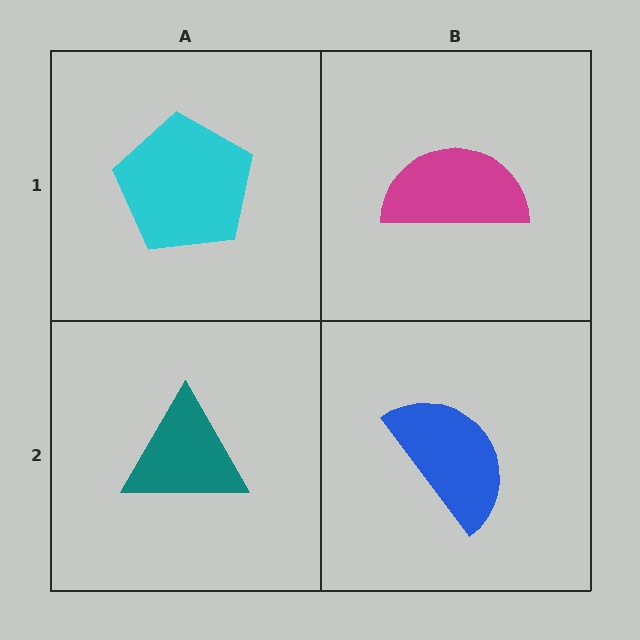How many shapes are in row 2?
2 shapes.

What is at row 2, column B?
A blue semicircle.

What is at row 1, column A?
A cyan pentagon.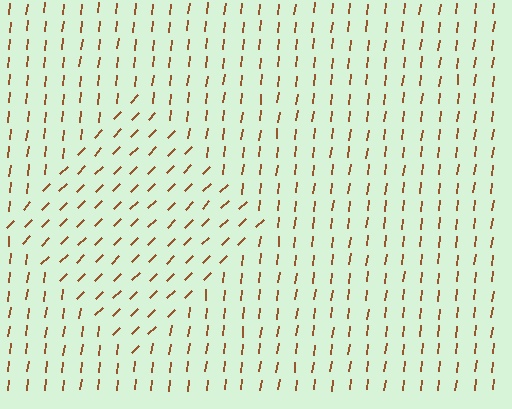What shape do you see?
I see a diamond.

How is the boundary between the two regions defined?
The boundary is defined purely by a change in line orientation (approximately 38 degrees difference). All lines are the same color and thickness.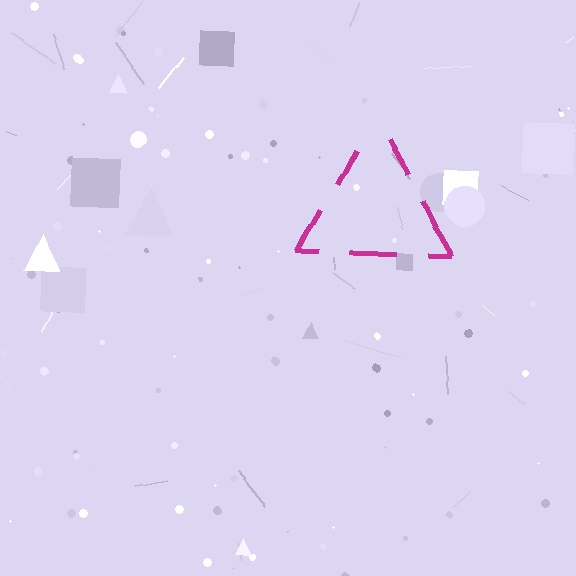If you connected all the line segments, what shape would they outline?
They would outline a triangle.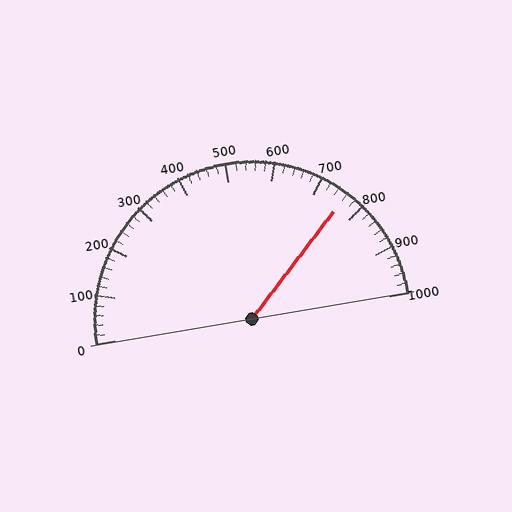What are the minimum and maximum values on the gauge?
The gauge ranges from 0 to 1000.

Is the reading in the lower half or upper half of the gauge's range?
The reading is in the upper half of the range (0 to 1000).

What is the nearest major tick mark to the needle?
The nearest major tick mark is 800.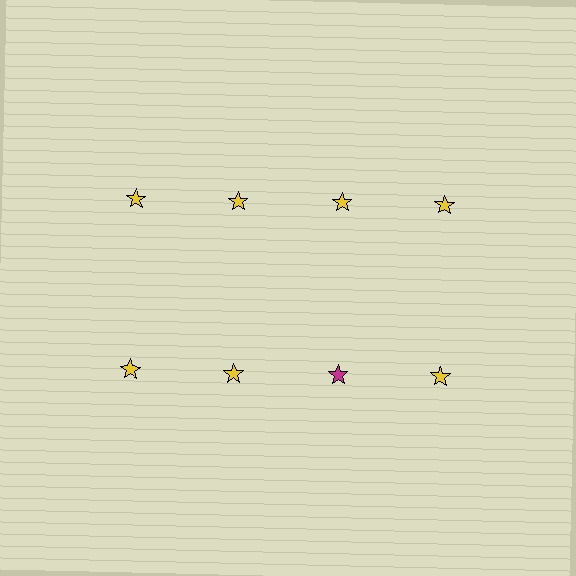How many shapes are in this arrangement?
There are 8 shapes arranged in a grid pattern.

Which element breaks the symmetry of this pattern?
The magenta star in the second row, center column breaks the symmetry. All other shapes are yellow stars.